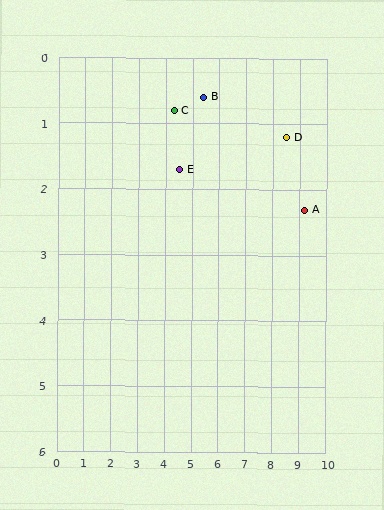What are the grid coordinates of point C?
Point C is at approximately (4.3, 0.8).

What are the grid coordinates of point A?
Point A is at approximately (9.2, 2.3).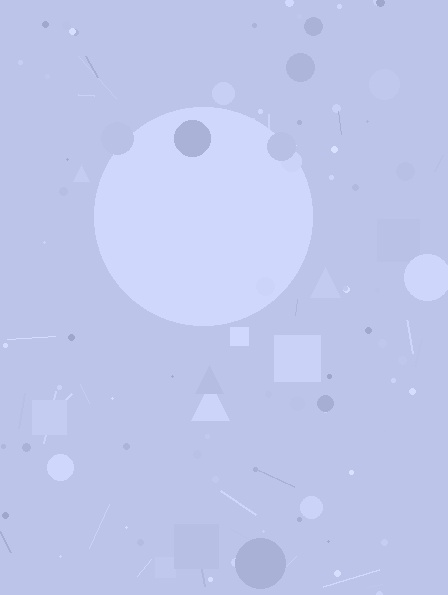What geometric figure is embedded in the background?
A circle is embedded in the background.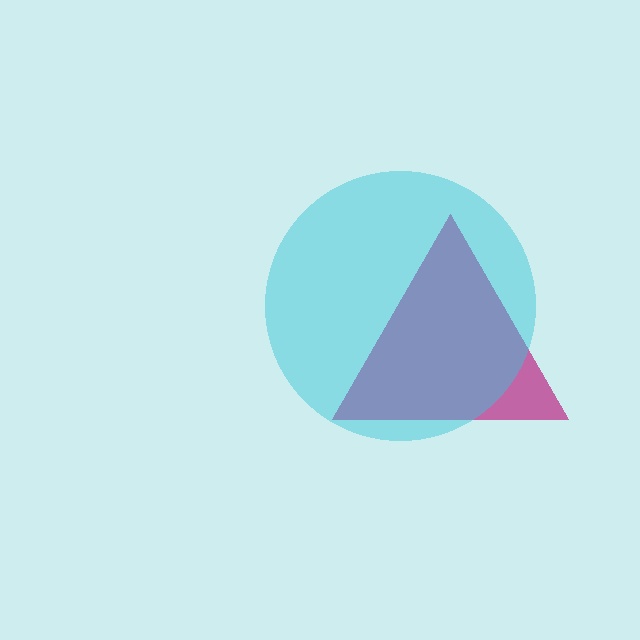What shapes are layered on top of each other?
The layered shapes are: a magenta triangle, a cyan circle.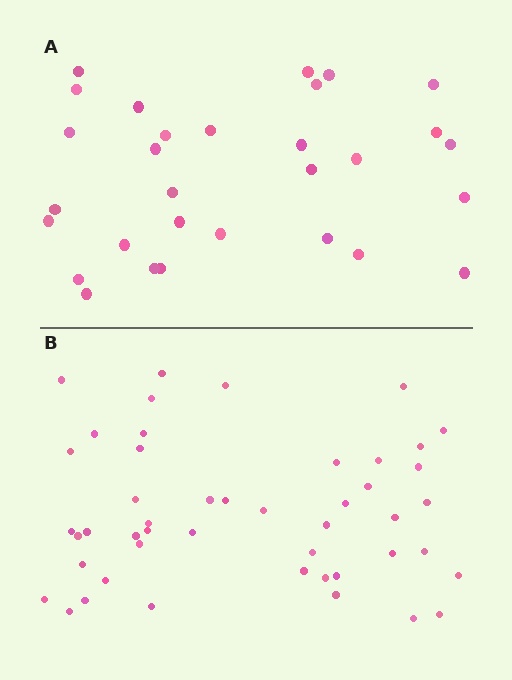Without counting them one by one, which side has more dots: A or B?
Region B (the bottom region) has more dots.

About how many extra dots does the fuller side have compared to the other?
Region B has approximately 15 more dots than region A.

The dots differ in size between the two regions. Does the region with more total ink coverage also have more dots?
No. Region A has more total ink coverage because its dots are larger, but region B actually contains more individual dots. Total area can be misleading — the number of items is what matters here.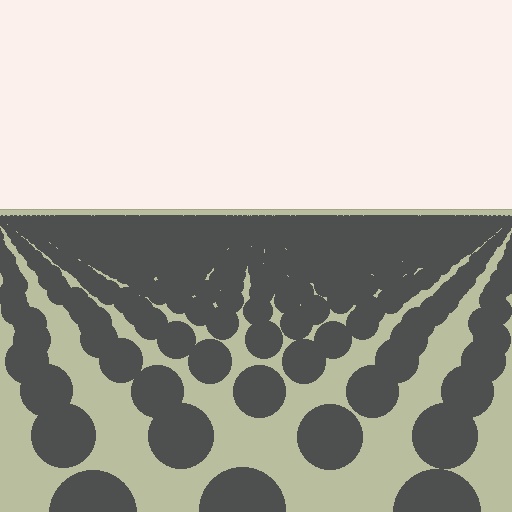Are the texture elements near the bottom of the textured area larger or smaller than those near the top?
Larger. Near the bottom, elements are closer to the viewer and appear at a bigger on-screen size.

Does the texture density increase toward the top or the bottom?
Density increases toward the top.